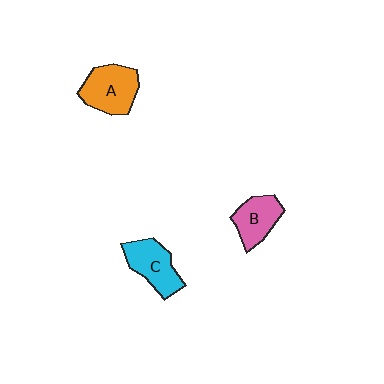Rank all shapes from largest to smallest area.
From largest to smallest: A (orange), C (cyan), B (pink).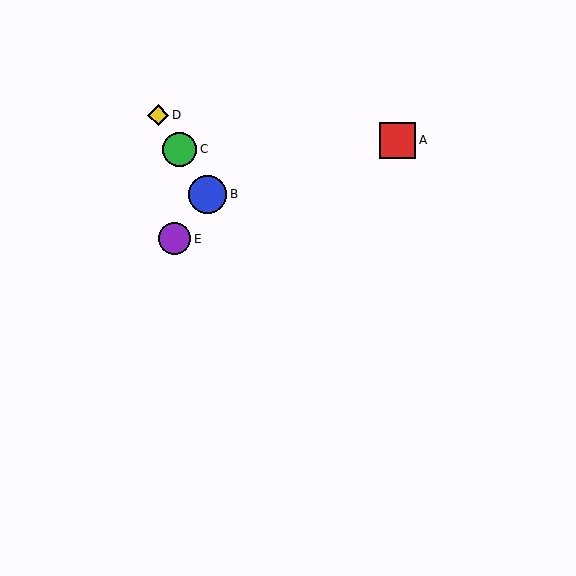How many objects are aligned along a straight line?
3 objects (B, C, D) are aligned along a straight line.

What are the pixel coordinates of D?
Object D is at (158, 115).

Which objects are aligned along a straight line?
Objects B, C, D are aligned along a straight line.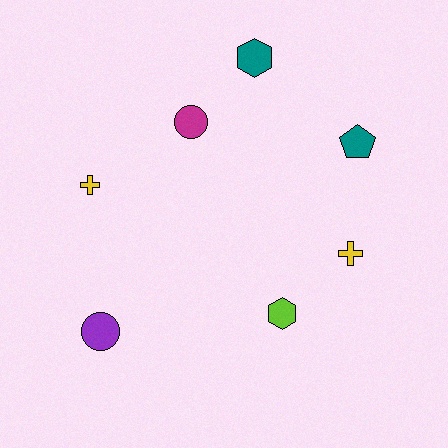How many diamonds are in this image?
There are no diamonds.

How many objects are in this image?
There are 7 objects.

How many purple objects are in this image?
There is 1 purple object.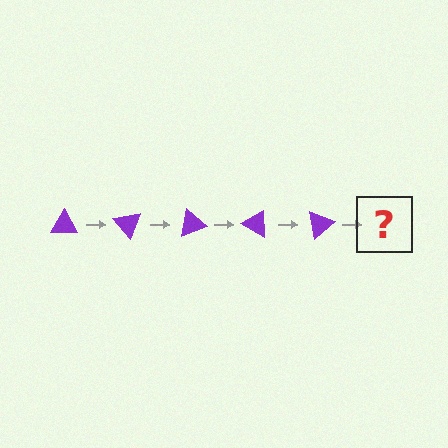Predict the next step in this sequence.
The next step is a purple triangle rotated 250 degrees.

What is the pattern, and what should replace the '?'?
The pattern is that the triangle rotates 50 degrees each step. The '?' should be a purple triangle rotated 250 degrees.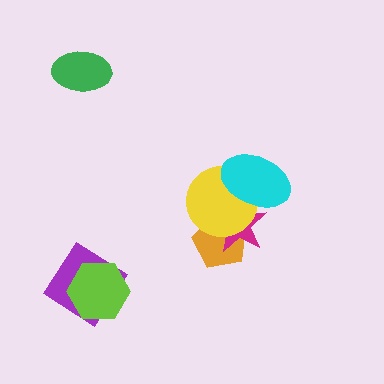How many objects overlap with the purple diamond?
1 object overlaps with the purple diamond.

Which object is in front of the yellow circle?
The cyan ellipse is in front of the yellow circle.